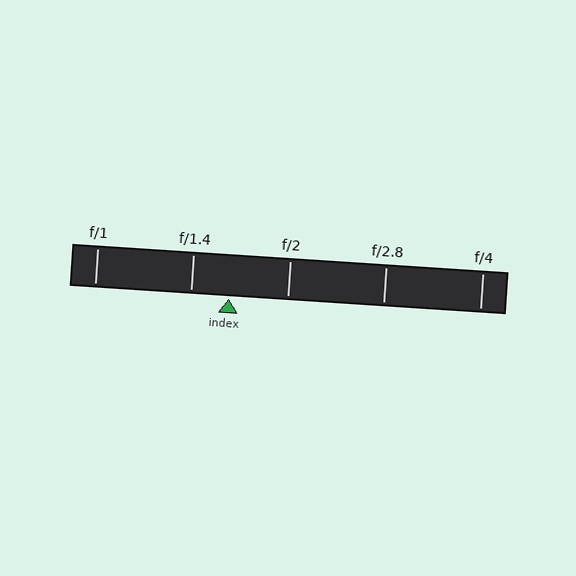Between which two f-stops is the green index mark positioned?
The index mark is between f/1.4 and f/2.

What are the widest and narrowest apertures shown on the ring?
The widest aperture shown is f/1 and the narrowest is f/4.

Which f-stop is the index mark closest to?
The index mark is closest to f/1.4.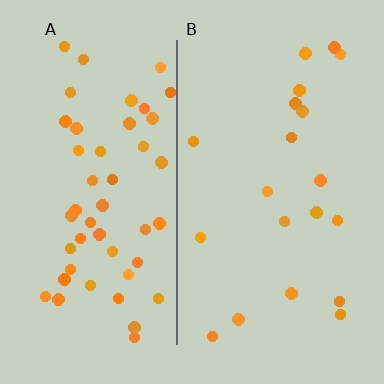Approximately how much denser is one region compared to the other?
Approximately 2.5× — region A over region B.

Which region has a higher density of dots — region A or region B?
A (the left).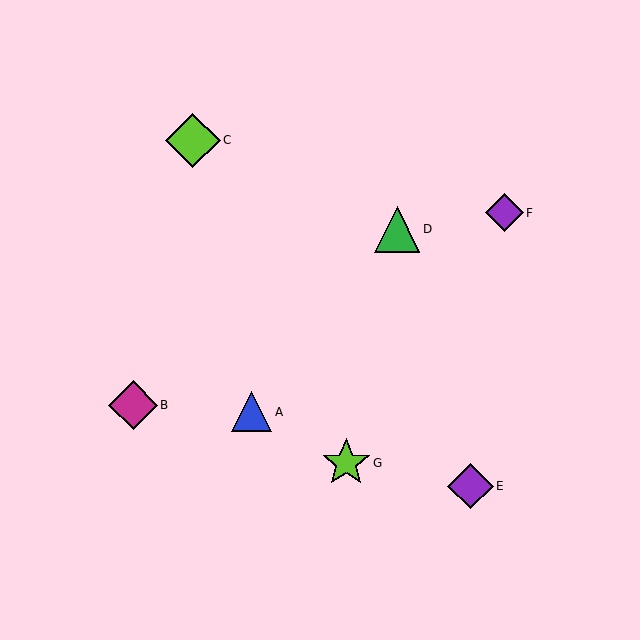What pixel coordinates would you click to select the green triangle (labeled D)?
Click at (397, 229) to select the green triangle D.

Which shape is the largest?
The lime diamond (labeled C) is the largest.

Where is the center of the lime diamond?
The center of the lime diamond is at (193, 140).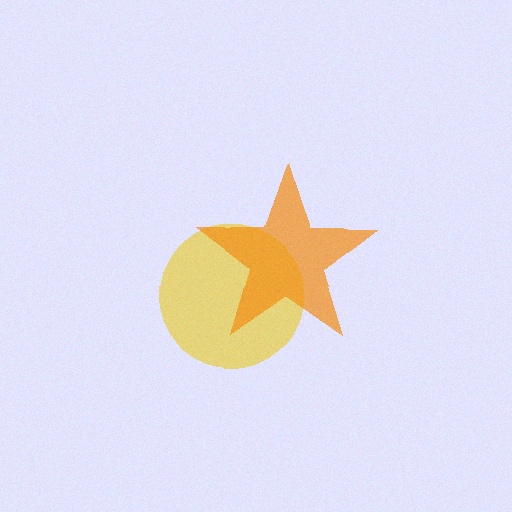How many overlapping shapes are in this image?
There are 2 overlapping shapes in the image.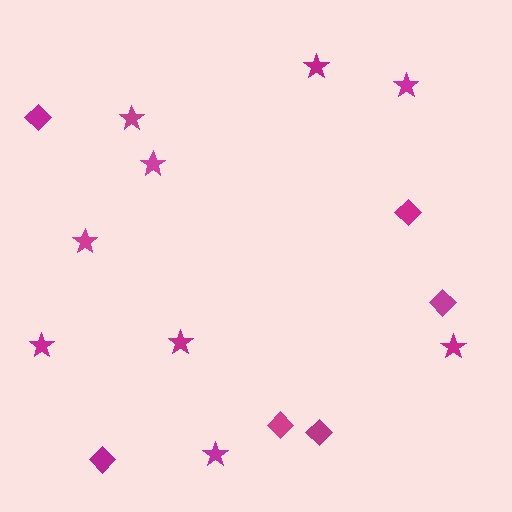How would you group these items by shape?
There are 2 groups: one group of stars (9) and one group of diamonds (6).